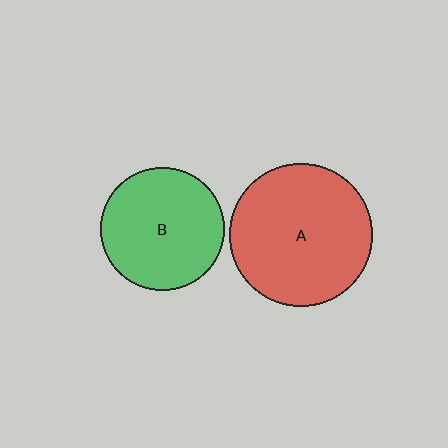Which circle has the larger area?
Circle A (red).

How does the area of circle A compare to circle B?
Approximately 1.3 times.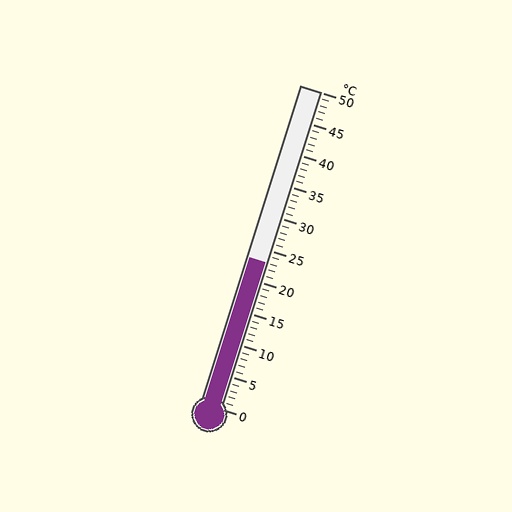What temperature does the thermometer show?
The thermometer shows approximately 23°C.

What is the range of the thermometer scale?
The thermometer scale ranges from 0°C to 50°C.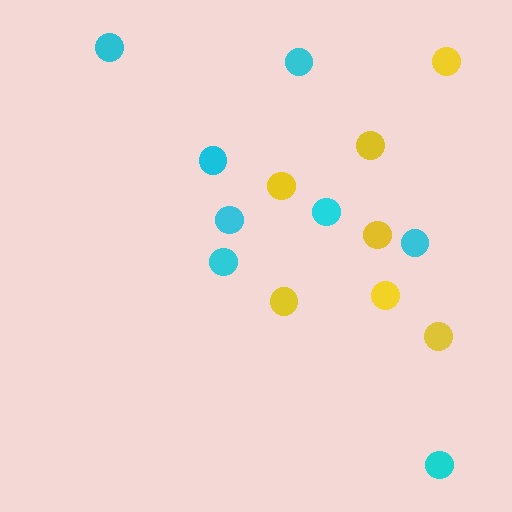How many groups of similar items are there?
There are 2 groups: one group of yellow circles (7) and one group of cyan circles (8).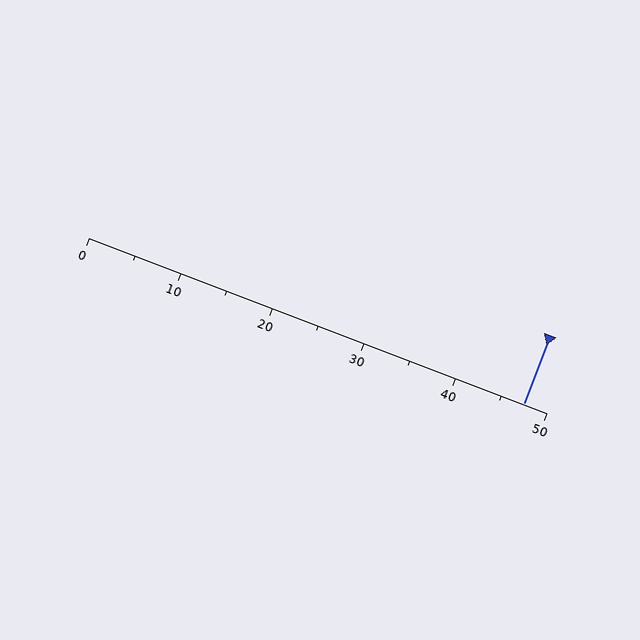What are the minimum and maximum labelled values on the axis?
The axis runs from 0 to 50.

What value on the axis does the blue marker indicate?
The marker indicates approximately 47.5.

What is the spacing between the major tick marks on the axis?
The major ticks are spaced 10 apart.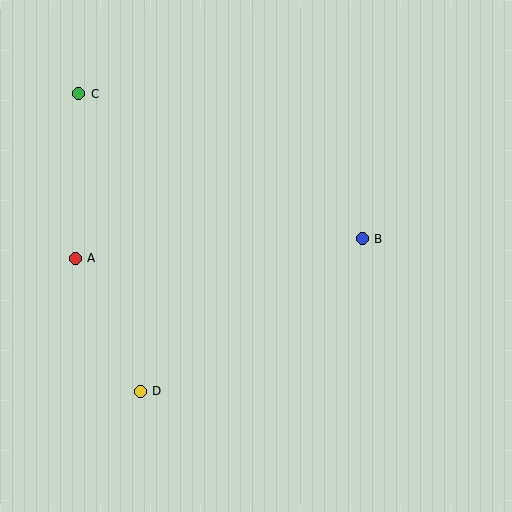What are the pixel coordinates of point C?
Point C is at (79, 94).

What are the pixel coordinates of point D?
Point D is at (140, 391).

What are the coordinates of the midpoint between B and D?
The midpoint between B and D is at (251, 315).